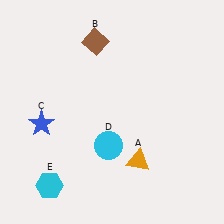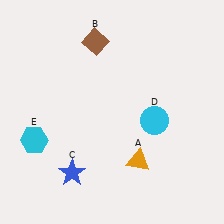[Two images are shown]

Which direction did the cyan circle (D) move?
The cyan circle (D) moved right.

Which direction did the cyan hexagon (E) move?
The cyan hexagon (E) moved up.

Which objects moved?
The objects that moved are: the blue star (C), the cyan circle (D), the cyan hexagon (E).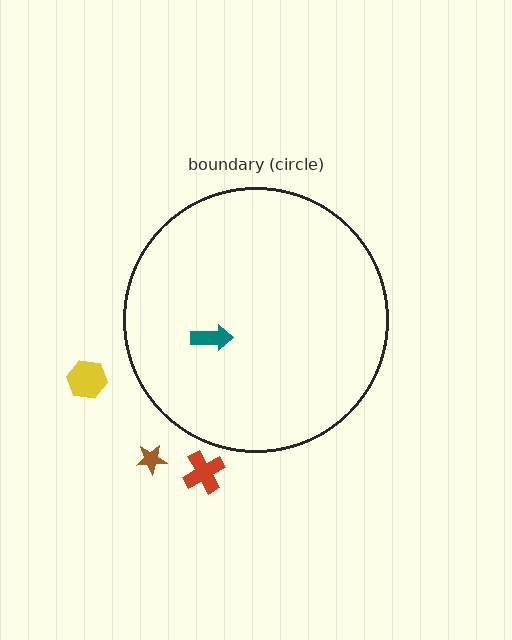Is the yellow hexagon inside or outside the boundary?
Outside.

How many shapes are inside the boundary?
1 inside, 3 outside.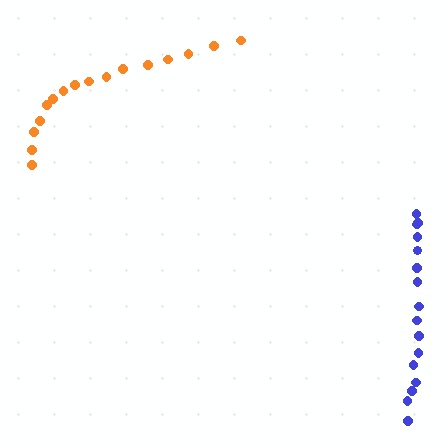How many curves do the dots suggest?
There are 2 distinct paths.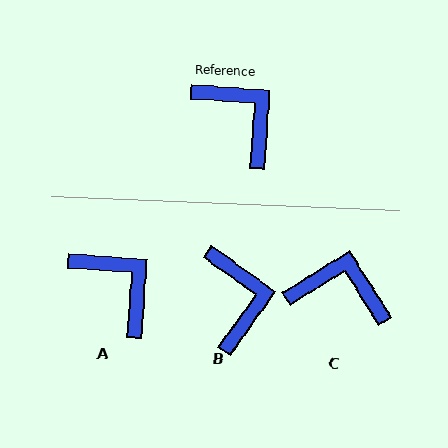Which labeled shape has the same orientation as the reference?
A.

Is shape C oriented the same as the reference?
No, it is off by about 36 degrees.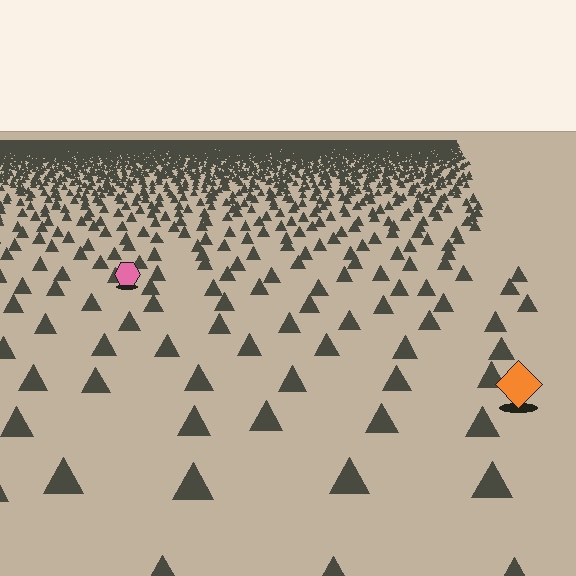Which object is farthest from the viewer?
The pink hexagon is farthest from the viewer. It appears smaller and the ground texture around it is denser.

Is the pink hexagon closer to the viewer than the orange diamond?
No. The orange diamond is closer — you can tell from the texture gradient: the ground texture is coarser near it.